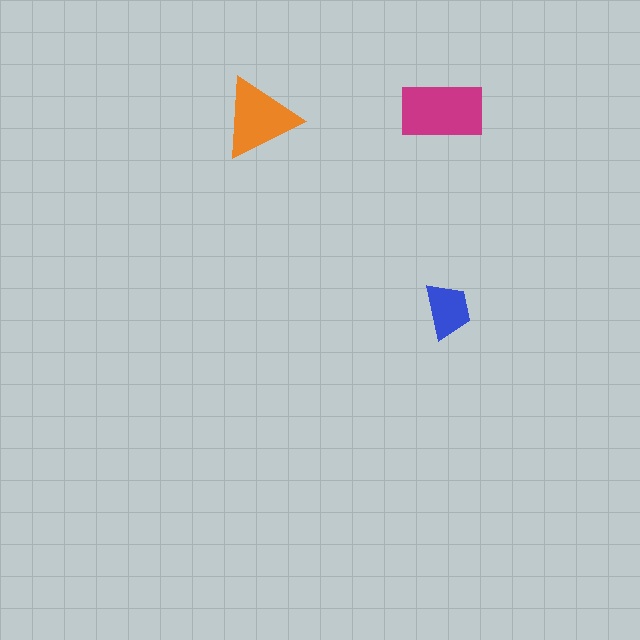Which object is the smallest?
The blue trapezoid.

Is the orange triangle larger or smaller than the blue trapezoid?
Larger.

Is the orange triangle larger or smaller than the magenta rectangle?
Smaller.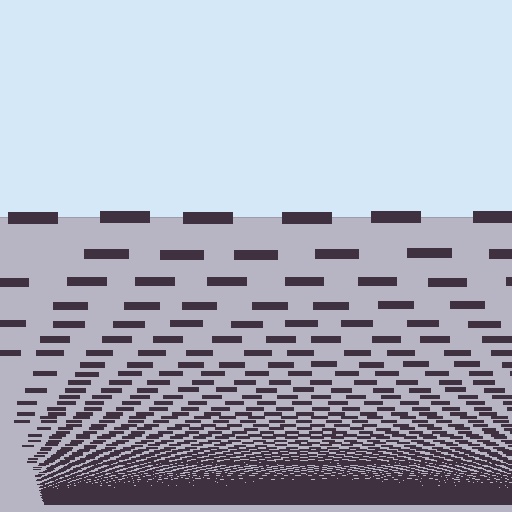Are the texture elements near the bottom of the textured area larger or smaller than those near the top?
Smaller. The gradient is inverted — elements near the bottom are smaller and denser.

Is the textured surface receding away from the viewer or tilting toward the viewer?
The surface appears to tilt toward the viewer. Texture elements get larger and sparser toward the top.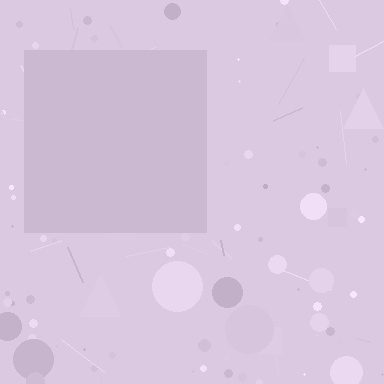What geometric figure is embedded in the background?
A square is embedded in the background.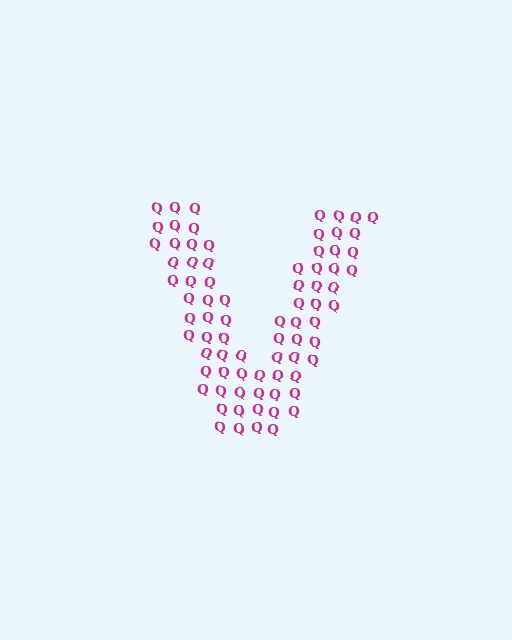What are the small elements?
The small elements are letter Q's.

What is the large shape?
The large shape is the letter V.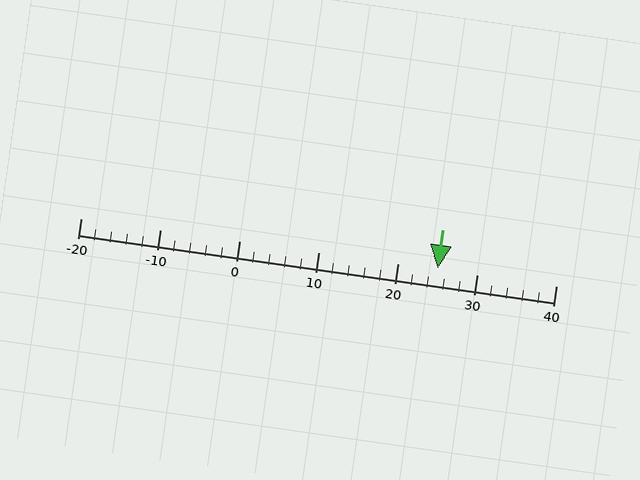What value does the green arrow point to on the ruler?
The green arrow points to approximately 25.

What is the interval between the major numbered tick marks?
The major tick marks are spaced 10 units apart.